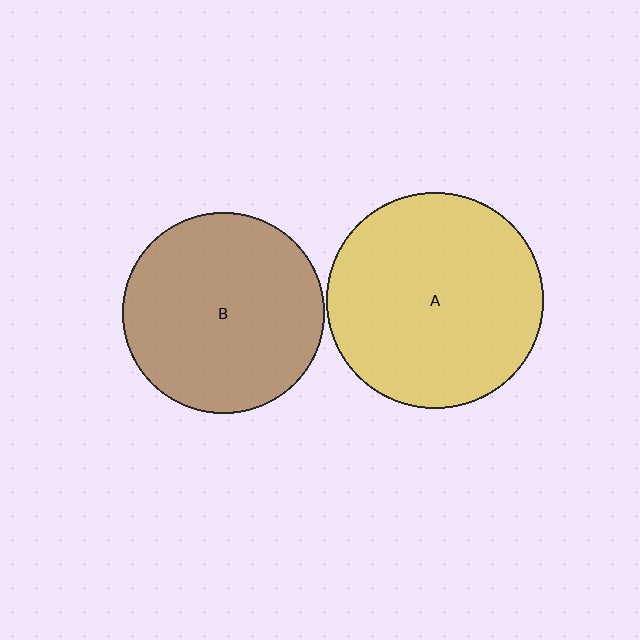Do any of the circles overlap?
No, none of the circles overlap.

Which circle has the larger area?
Circle A (yellow).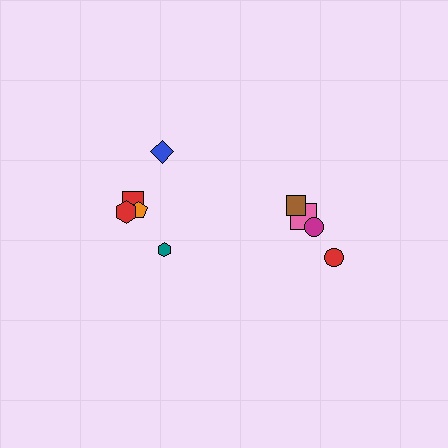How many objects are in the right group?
There are 4 objects.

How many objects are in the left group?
There are 6 objects.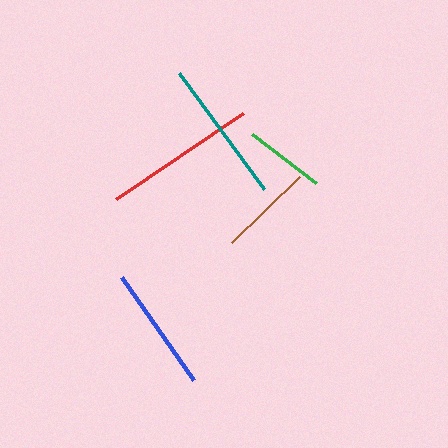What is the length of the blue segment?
The blue segment is approximately 126 pixels long.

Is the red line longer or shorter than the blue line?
The red line is longer than the blue line.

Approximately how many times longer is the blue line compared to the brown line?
The blue line is approximately 1.3 times the length of the brown line.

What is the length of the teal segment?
The teal segment is approximately 144 pixels long.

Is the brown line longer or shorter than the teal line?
The teal line is longer than the brown line.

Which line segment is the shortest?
The green line is the shortest at approximately 80 pixels.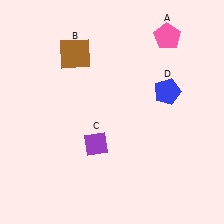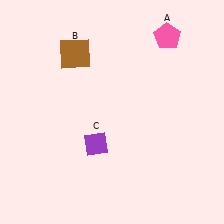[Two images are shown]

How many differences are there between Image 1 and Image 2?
There is 1 difference between the two images.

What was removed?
The blue pentagon (D) was removed in Image 2.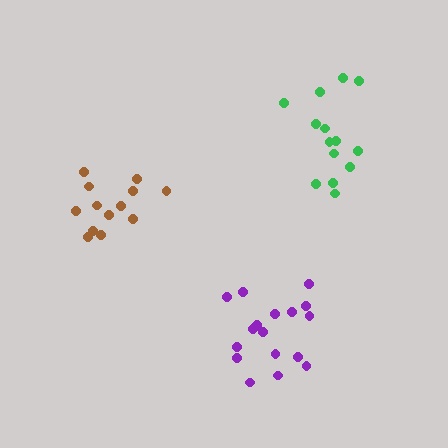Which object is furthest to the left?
The brown cluster is leftmost.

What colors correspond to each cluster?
The clusters are colored: green, purple, brown.